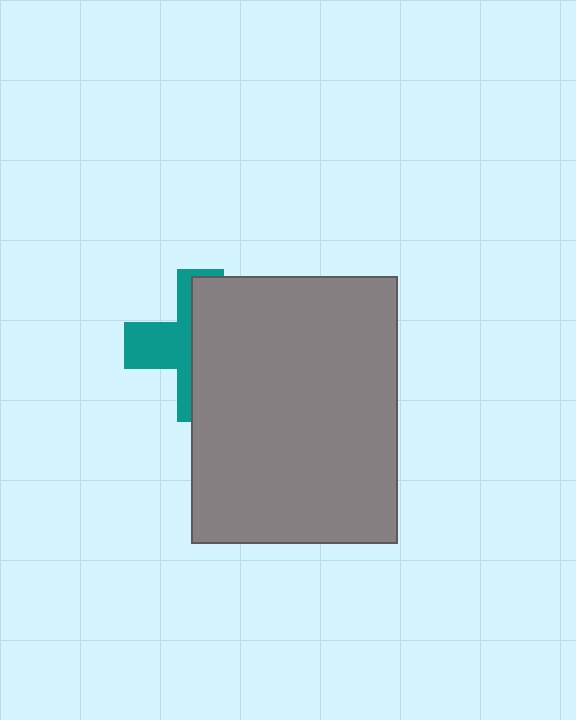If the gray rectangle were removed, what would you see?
You would see the complete teal cross.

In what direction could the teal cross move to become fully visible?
The teal cross could move left. That would shift it out from behind the gray rectangle entirely.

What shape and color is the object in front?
The object in front is a gray rectangle.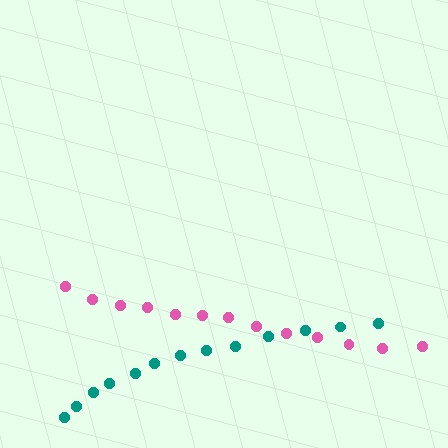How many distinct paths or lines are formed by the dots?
There are 2 distinct paths.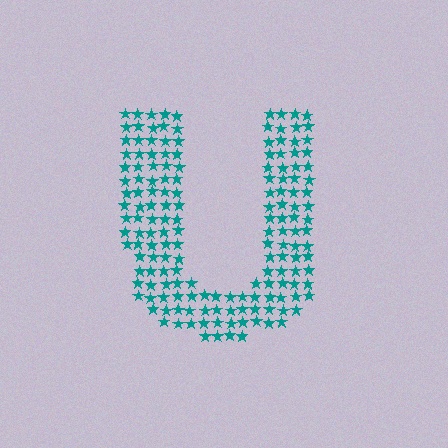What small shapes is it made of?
It is made of small stars.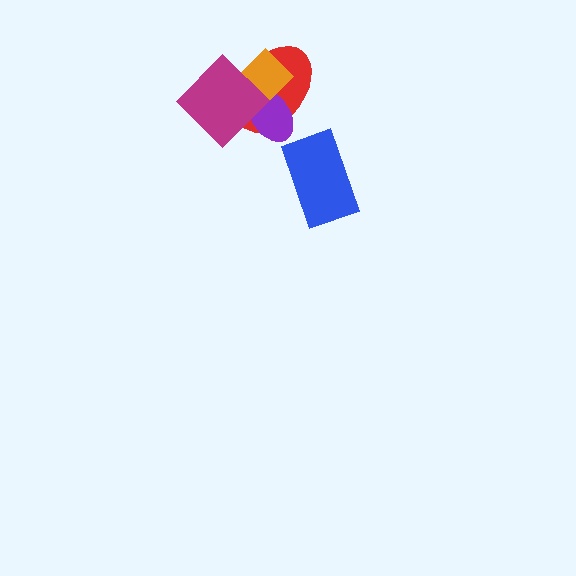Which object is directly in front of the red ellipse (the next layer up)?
The purple ellipse is directly in front of the red ellipse.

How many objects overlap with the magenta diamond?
3 objects overlap with the magenta diamond.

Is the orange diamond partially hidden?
Yes, it is partially covered by another shape.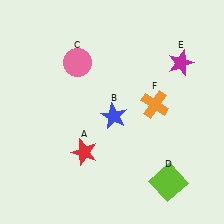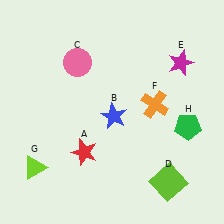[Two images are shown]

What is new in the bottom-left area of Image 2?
A lime triangle (G) was added in the bottom-left area of Image 2.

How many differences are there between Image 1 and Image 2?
There are 2 differences between the two images.